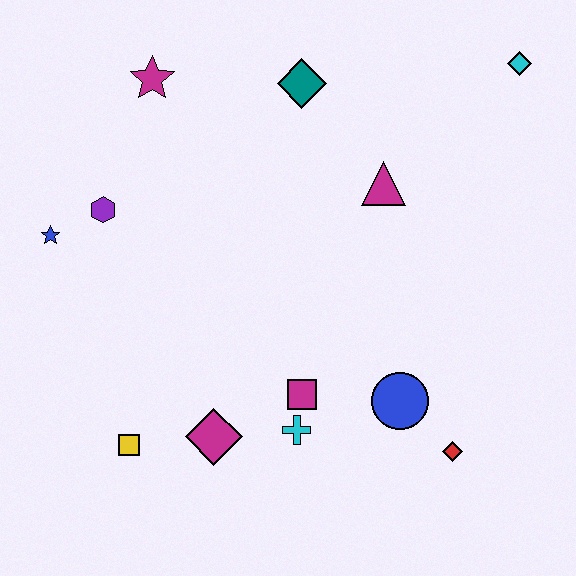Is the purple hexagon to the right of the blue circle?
No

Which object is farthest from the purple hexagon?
The cyan diamond is farthest from the purple hexagon.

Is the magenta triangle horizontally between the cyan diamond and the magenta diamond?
Yes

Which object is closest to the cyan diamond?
The magenta triangle is closest to the cyan diamond.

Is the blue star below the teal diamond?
Yes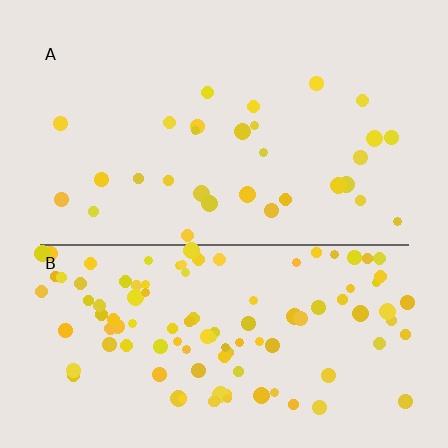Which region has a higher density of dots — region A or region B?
B (the bottom).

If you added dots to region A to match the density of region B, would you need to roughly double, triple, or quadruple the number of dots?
Approximately quadruple.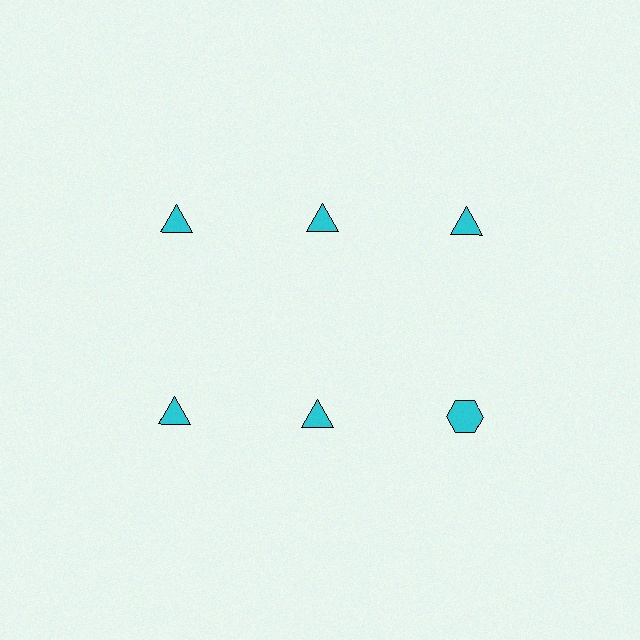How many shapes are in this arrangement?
There are 6 shapes arranged in a grid pattern.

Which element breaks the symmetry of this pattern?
The cyan hexagon in the second row, center column breaks the symmetry. All other shapes are cyan triangles.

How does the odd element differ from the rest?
It has a different shape: hexagon instead of triangle.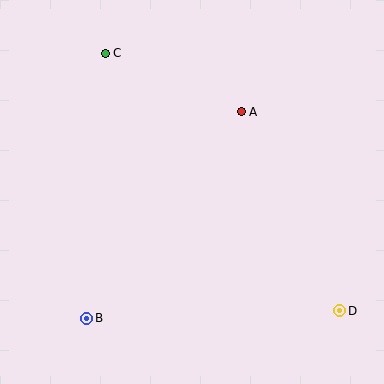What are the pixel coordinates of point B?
Point B is at (87, 318).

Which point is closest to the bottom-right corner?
Point D is closest to the bottom-right corner.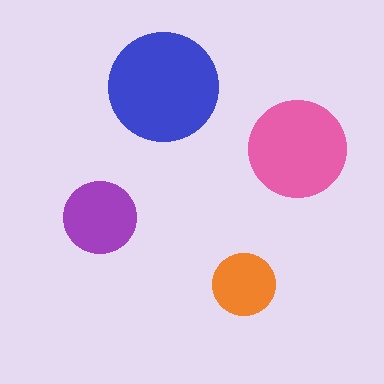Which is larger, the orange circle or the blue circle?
The blue one.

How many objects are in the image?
There are 4 objects in the image.